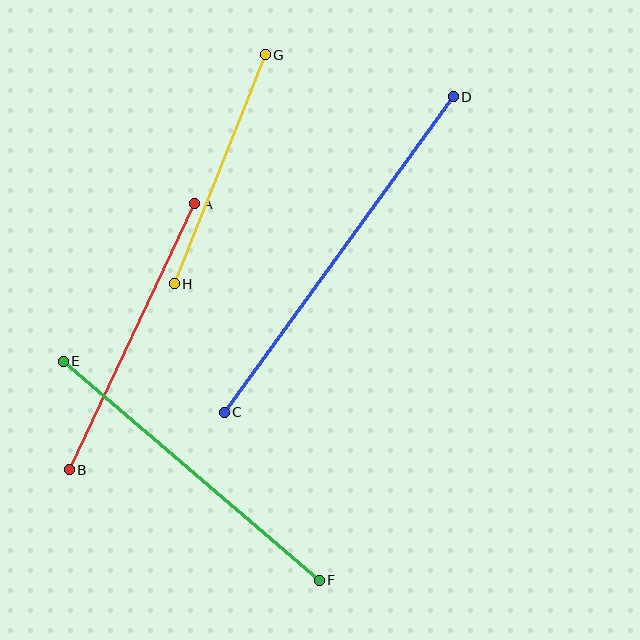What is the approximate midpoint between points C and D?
The midpoint is at approximately (339, 255) pixels.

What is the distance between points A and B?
The distance is approximately 294 pixels.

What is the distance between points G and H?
The distance is approximately 246 pixels.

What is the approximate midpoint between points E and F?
The midpoint is at approximately (191, 471) pixels.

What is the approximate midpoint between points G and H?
The midpoint is at approximately (220, 169) pixels.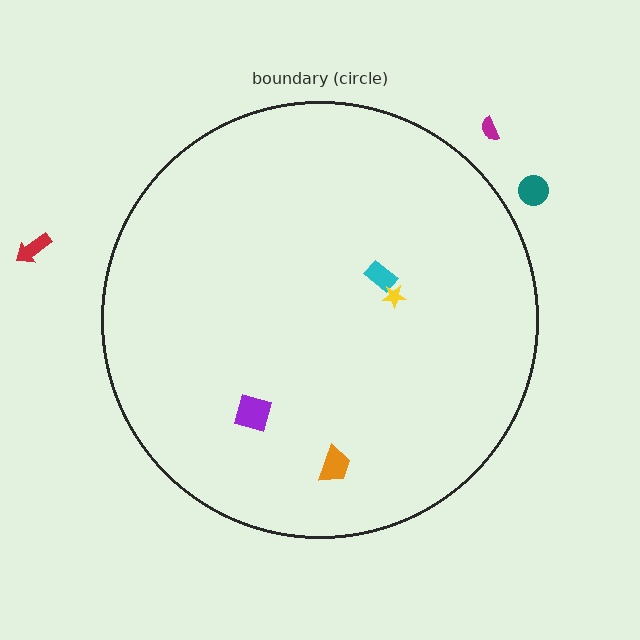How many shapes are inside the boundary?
4 inside, 3 outside.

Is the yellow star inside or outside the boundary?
Inside.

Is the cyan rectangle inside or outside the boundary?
Inside.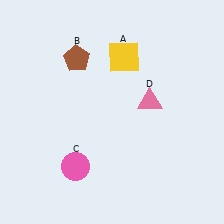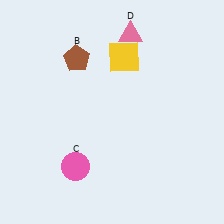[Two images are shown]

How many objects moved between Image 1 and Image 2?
1 object moved between the two images.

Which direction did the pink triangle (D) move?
The pink triangle (D) moved up.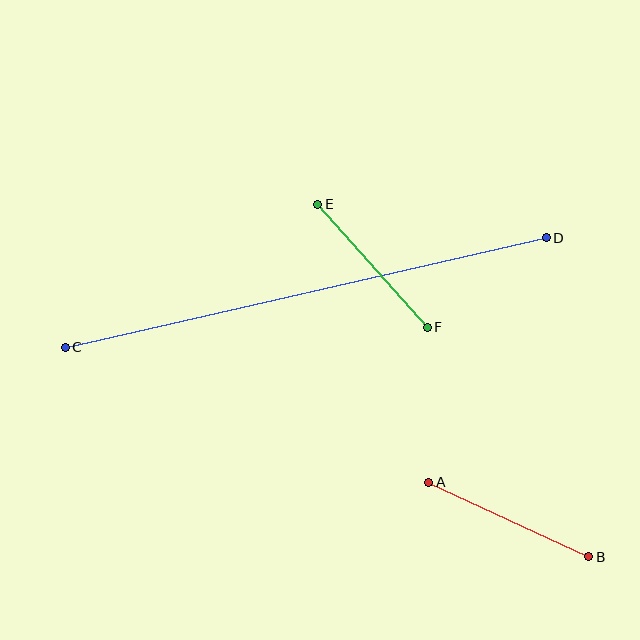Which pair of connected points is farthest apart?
Points C and D are farthest apart.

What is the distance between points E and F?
The distance is approximately 164 pixels.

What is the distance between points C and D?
The distance is approximately 493 pixels.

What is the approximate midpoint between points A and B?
The midpoint is at approximately (509, 520) pixels.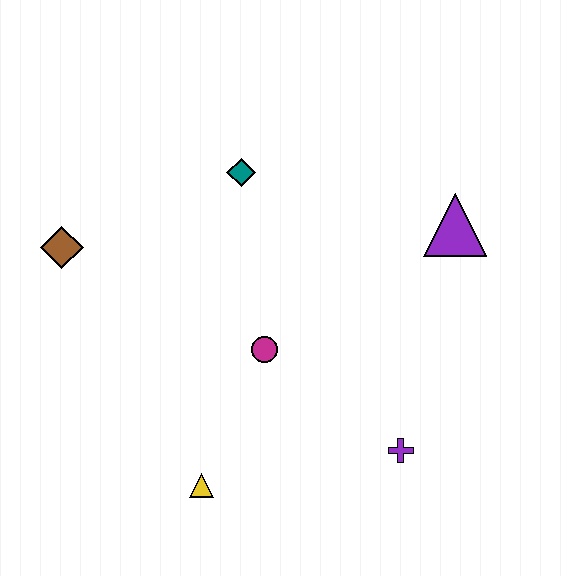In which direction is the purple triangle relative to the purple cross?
The purple triangle is above the purple cross.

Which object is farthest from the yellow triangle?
The purple triangle is farthest from the yellow triangle.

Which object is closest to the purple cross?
The magenta circle is closest to the purple cross.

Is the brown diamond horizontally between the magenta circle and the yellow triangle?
No